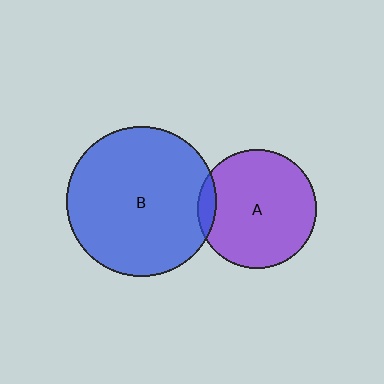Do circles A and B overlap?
Yes.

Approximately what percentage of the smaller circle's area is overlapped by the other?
Approximately 10%.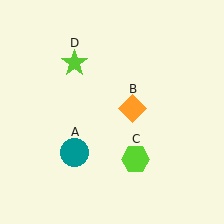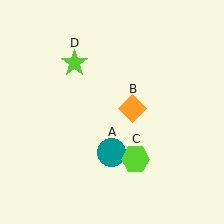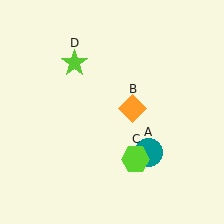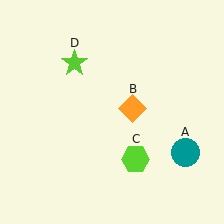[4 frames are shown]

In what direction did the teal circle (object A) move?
The teal circle (object A) moved right.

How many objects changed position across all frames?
1 object changed position: teal circle (object A).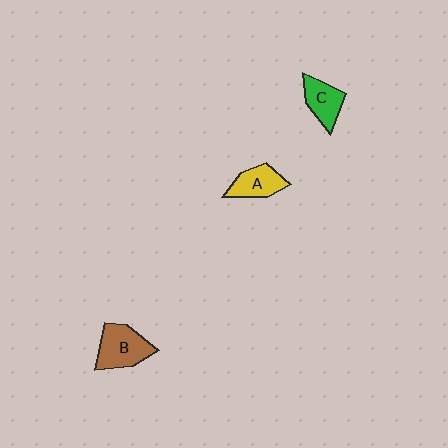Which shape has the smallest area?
Shape C (green).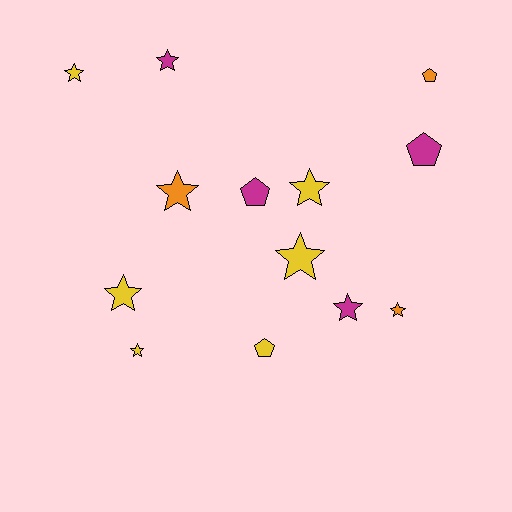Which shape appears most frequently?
Star, with 9 objects.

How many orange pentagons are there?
There is 1 orange pentagon.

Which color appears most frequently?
Yellow, with 6 objects.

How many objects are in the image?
There are 13 objects.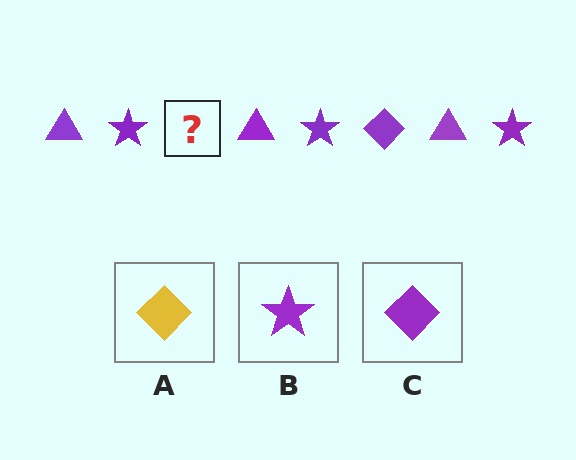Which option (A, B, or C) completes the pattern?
C.